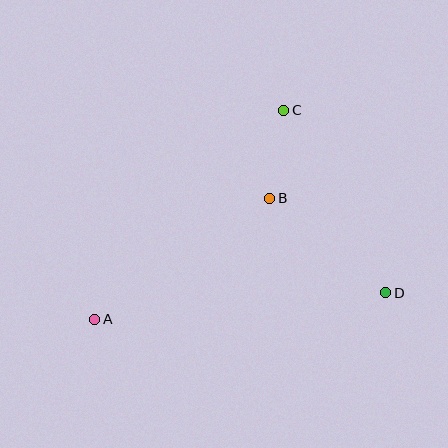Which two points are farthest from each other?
Points A and D are farthest from each other.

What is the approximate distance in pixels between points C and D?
The distance between C and D is approximately 209 pixels.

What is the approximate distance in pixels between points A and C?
The distance between A and C is approximately 281 pixels.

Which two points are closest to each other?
Points B and C are closest to each other.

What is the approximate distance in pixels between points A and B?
The distance between A and B is approximately 213 pixels.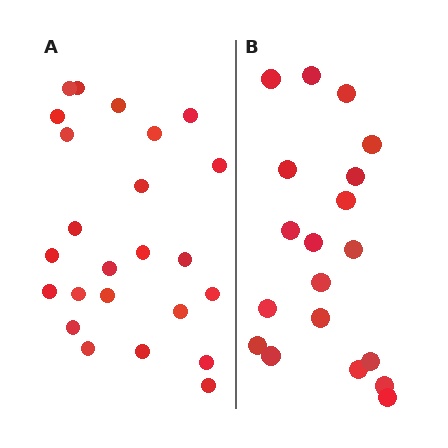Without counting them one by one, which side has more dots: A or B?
Region A (the left region) has more dots.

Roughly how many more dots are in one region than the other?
Region A has about 5 more dots than region B.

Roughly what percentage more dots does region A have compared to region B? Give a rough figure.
About 25% more.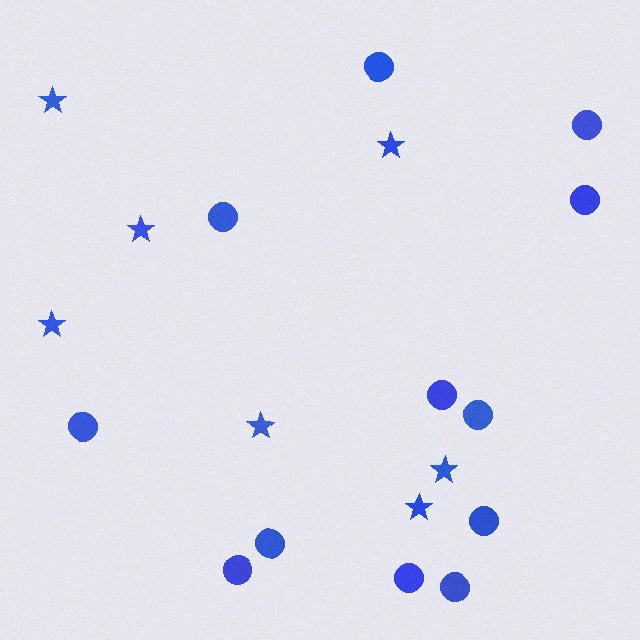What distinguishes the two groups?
There are 2 groups: one group of circles (12) and one group of stars (7).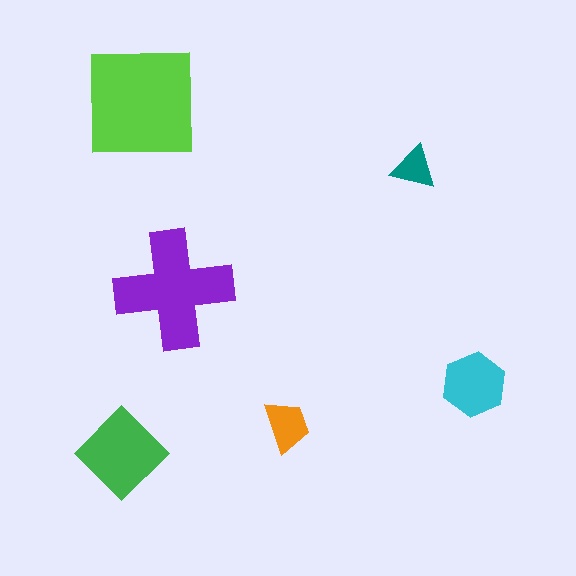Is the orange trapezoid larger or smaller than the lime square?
Smaller.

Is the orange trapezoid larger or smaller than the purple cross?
Smaller.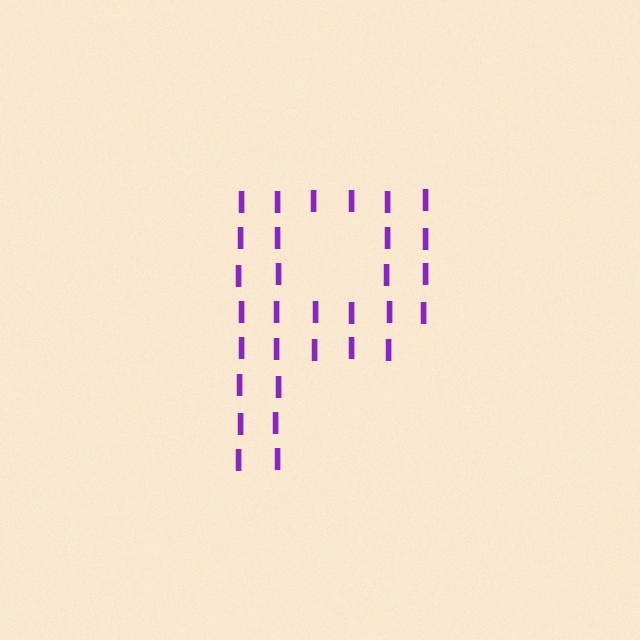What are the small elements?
The small elements are letter I's.